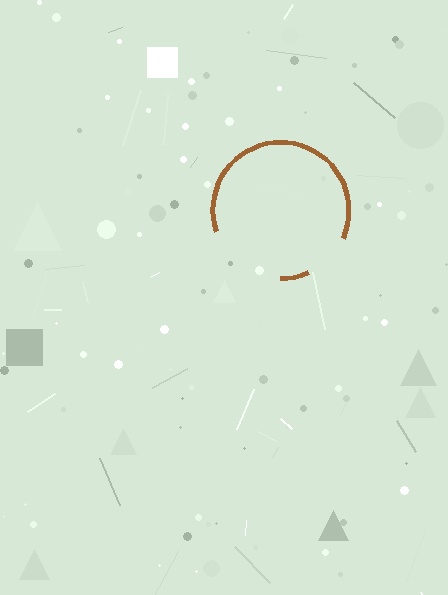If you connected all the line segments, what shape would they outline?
They would outline a circle.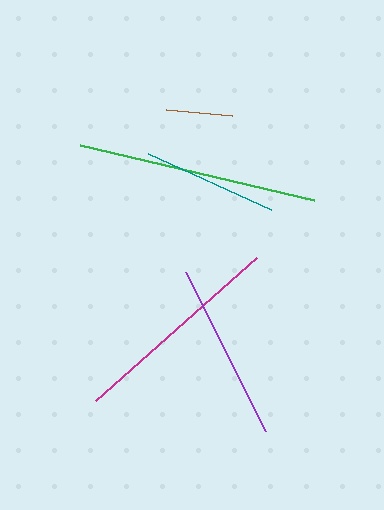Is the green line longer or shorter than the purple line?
The green line is longer than the purple line.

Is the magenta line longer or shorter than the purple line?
The magenta line is longer than the purple line.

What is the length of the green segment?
The green segment is approximately 240 pixels long.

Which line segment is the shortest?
The brown line is the shortest at approximately 67 pixels.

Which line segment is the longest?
The green line is the longest at approximately 240 pixels.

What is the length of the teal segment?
The teal segment is approximately 135 pixels long.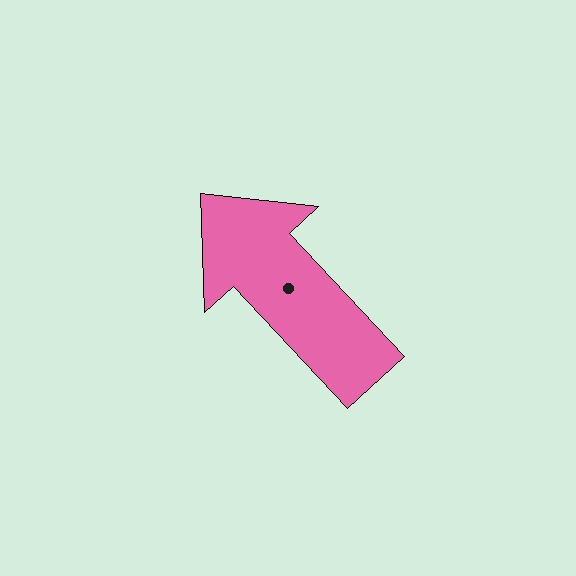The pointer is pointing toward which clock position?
Roughly 11 o'clock.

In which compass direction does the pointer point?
Northwest.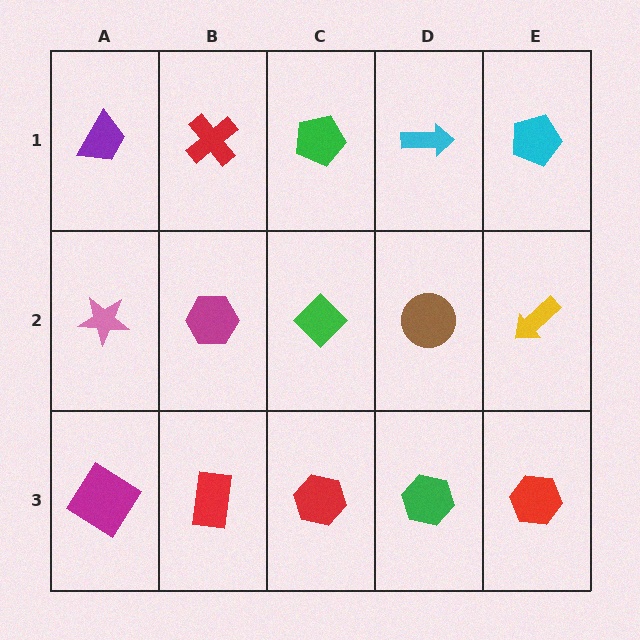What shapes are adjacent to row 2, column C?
A green pentagon (row 1, column C), a red hexagon (row 3, column C), a magenta hexagon (row 2, column B), a brown circle (row 2, column D).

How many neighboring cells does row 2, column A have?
3.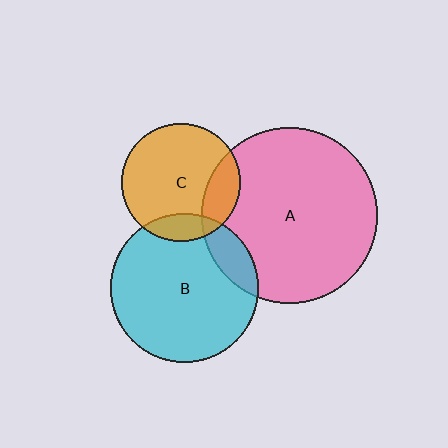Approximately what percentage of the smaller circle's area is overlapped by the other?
Approximately 15%.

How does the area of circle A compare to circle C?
Approximately 2.2 times.